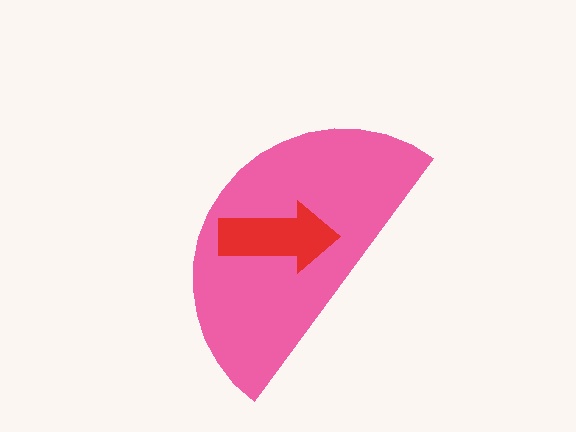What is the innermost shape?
The red arrow.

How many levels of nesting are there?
2.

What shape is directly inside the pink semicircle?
The red arrow.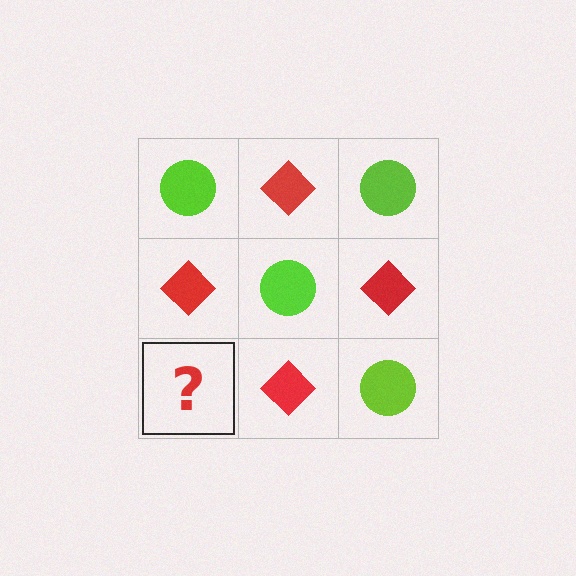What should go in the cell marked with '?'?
The missing cell should contain a lime circle.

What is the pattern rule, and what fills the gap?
The rule is that it alternates lime circle and red diamond in a checkerboard pattern. The gap should be filled with a lime circle.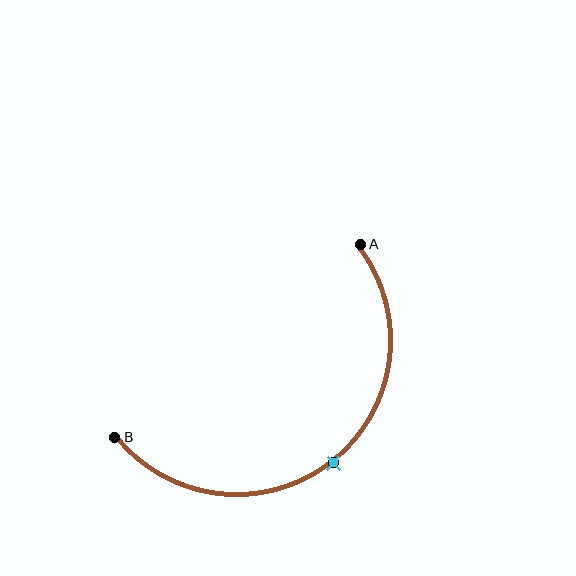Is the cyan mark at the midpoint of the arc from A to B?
Yes. The cyan mark lies on the arc at equal arc-length from both A and B — it is the arc midpoint.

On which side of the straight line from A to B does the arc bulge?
The arc bulges below and to the right of the straight line connecting A and B.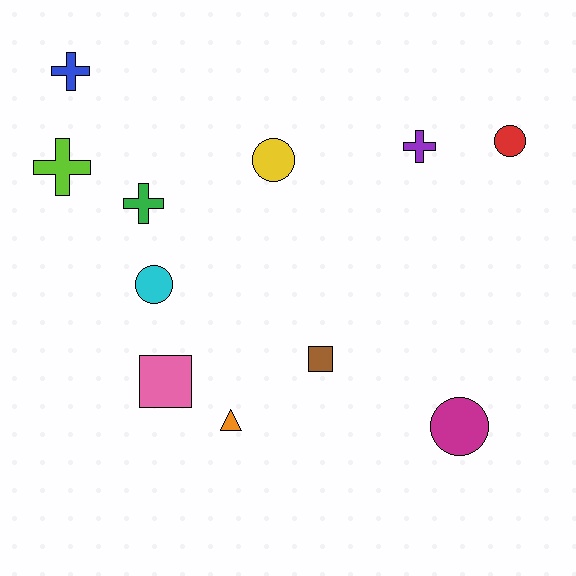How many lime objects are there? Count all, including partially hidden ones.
There is 1 lime object.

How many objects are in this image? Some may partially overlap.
There are 11 objects.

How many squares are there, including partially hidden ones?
There are 2 squares.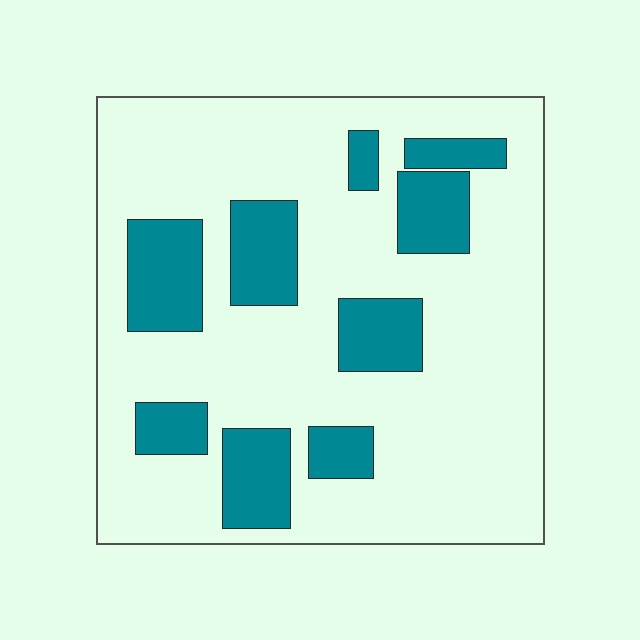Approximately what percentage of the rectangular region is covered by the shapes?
Approximately 25%.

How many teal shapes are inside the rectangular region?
9.